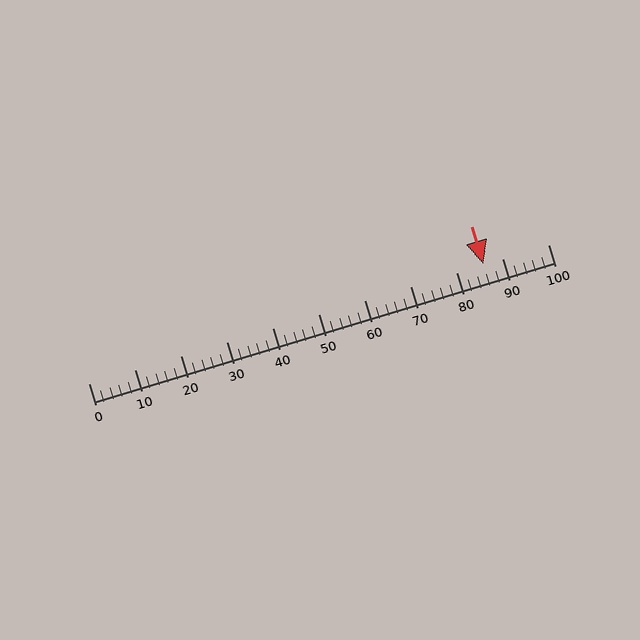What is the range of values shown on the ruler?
The ruler shows values from 0 to 100.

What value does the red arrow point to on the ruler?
The red arrow points to approximately 86.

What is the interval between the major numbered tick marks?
The major tick marks are spaced 10 units apart.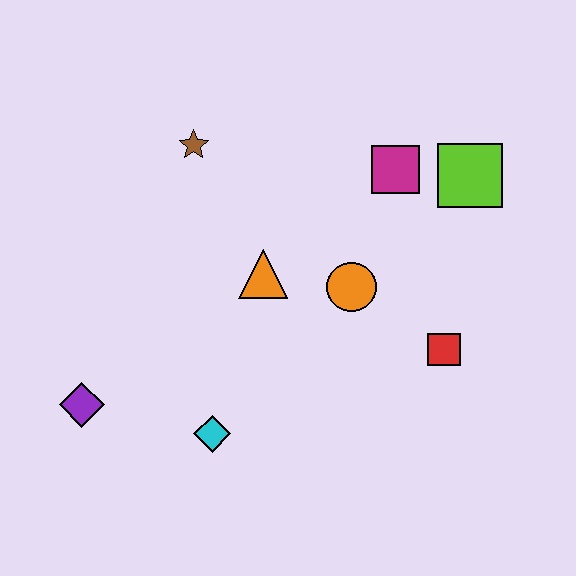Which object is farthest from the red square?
The purple diamond is farthest from the red square.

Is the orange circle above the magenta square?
No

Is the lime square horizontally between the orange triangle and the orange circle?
No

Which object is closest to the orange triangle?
The orange circle is closest to the orange triangle.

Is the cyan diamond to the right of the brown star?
Yes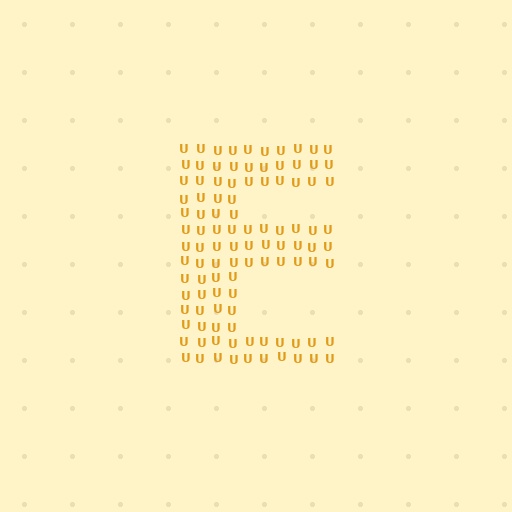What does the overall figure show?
The overall figure shows the letter E.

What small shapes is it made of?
It is made of small letter U's.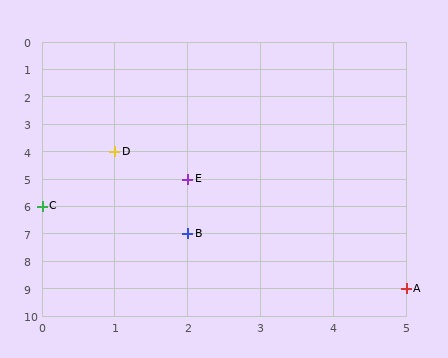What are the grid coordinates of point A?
Point A is at grid coordinates (5, 9).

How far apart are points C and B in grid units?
Points C and B are 2 columns and 1 row apart (about 2.2 grid units diagonally).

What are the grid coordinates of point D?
Point D is at grid coordinates (1, 4).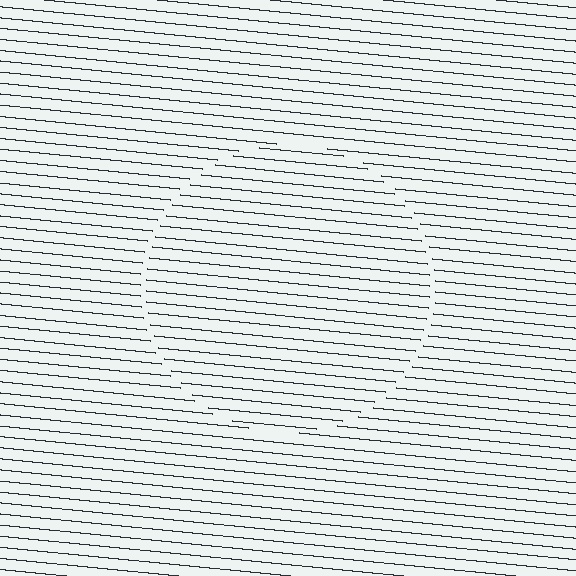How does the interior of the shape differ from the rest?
The interior of the shape contains the same grating, shifted by half a period — the contour is defined by the phase discontinuity where line-ends from the inner and outer gratings abut.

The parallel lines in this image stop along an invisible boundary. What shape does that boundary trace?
An illusory circle. The interior of the shape contains the same grating, shifted by half a period — the contour is defined by the phase discontinuity where line-ends from the inner and outer gratings abut.